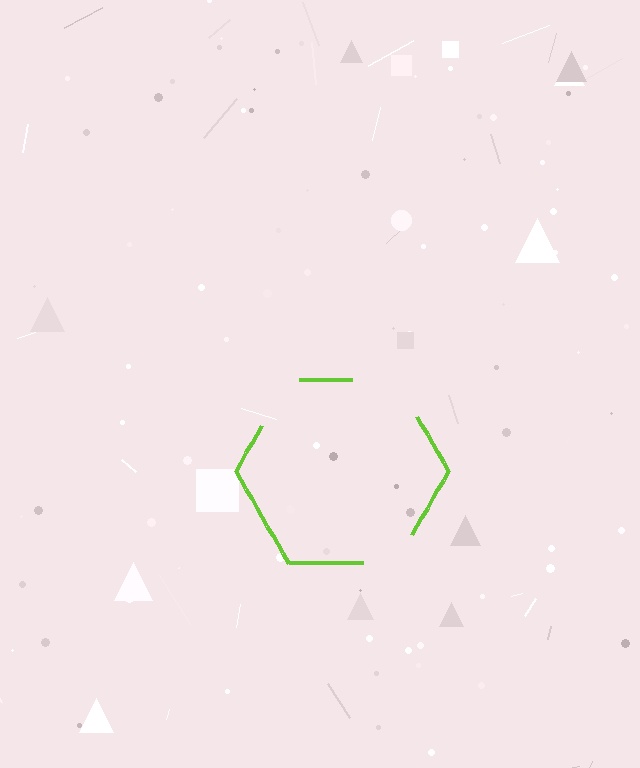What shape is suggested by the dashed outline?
The dashed outline suggests a hexagon.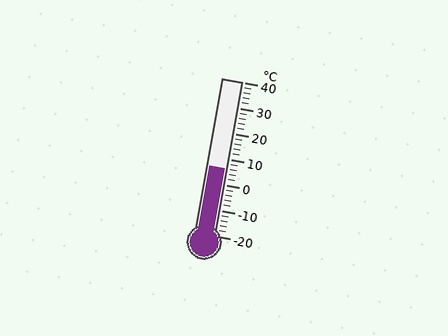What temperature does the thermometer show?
The thermometer shows approximately 6°C.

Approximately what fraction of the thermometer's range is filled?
The thermometer is filled to approximately 45% of its range.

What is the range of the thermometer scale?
The thermometer scale ranges from -20°C to 40°C.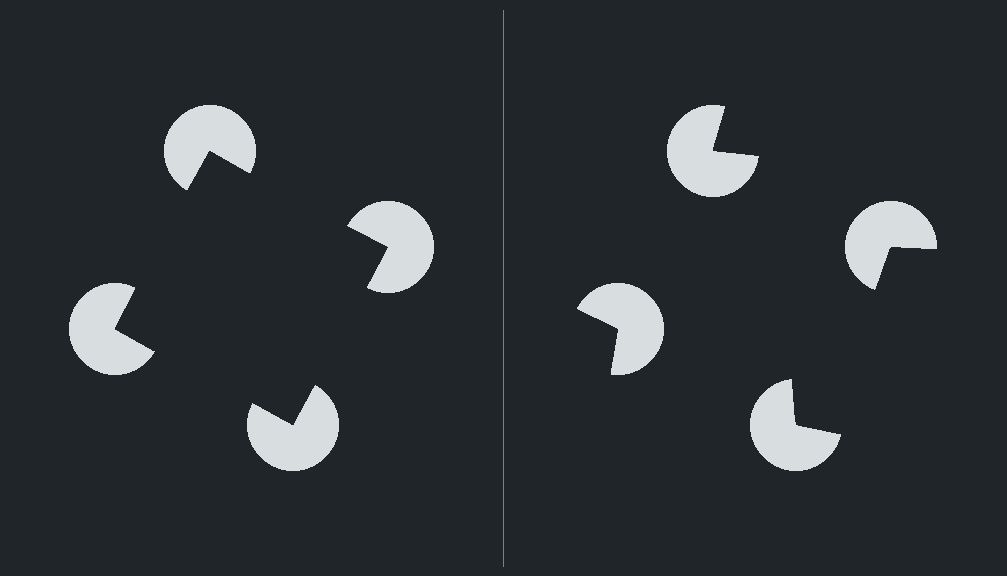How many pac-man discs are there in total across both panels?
8 — 4 on each side.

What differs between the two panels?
The pac-man discs are positioned identically on both sides; only the wedge orientations differ. On the left they align to a square; on the right they are misaligned.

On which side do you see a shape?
An illusory square appears on the left side. On the right side the wedge cuts are rotated, so no coherent shape forms.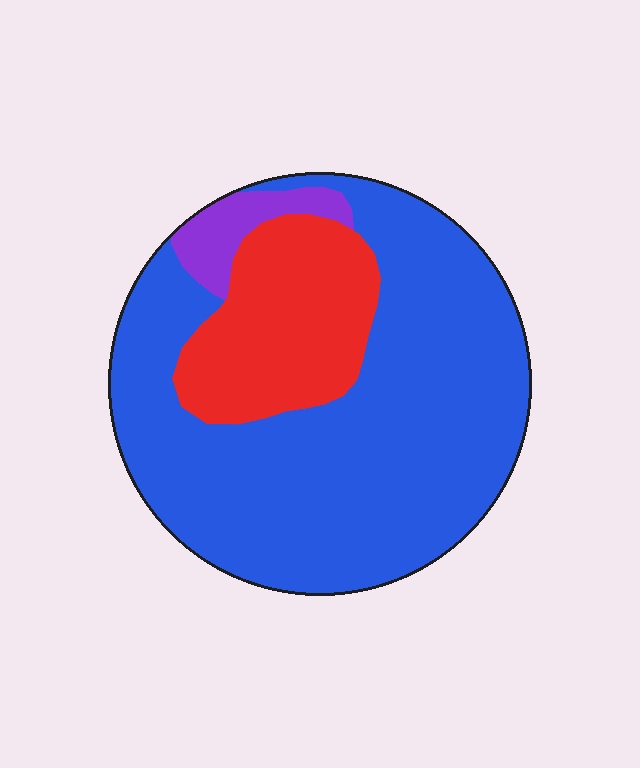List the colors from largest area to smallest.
From largest to smallest: blue, red, purple.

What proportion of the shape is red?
Red takes up about one fifth (1/5) of the shape.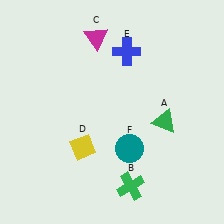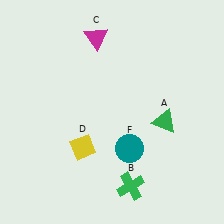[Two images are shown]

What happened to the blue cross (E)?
The blue cross (E) was removed in Image 2. It was in the top-right area of Image 1.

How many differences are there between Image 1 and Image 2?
There is 1 difference between the two images.